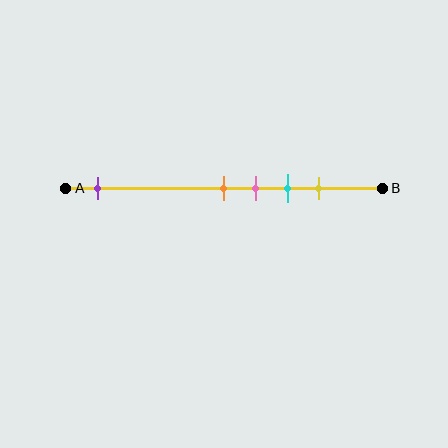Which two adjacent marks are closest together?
The orange and pink marks are the closest adjacent pair.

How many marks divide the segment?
There are 5 marks dividing the segment.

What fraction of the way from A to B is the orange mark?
The orange mark is approximately 50% (0.5) of the way from A to B.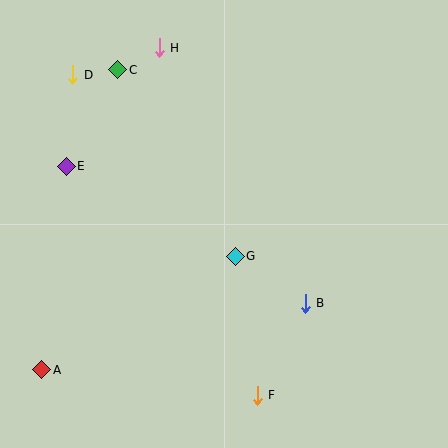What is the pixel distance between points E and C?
The distance between E and C is 109 pixels.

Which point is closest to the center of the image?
Point G at (235, 256) is closest to the center.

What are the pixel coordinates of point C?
Point C is at (118, 70).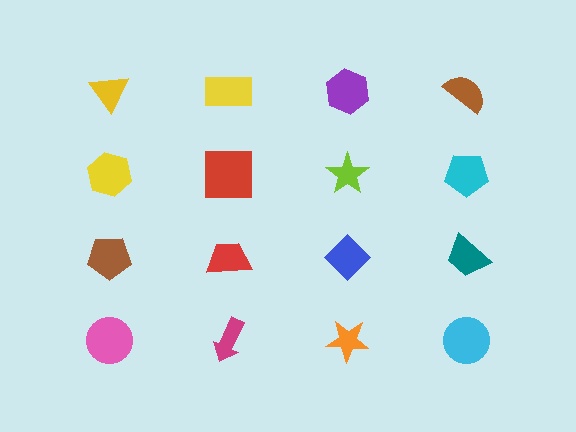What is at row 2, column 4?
A cyan pentagon.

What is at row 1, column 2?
A yellow rectangle.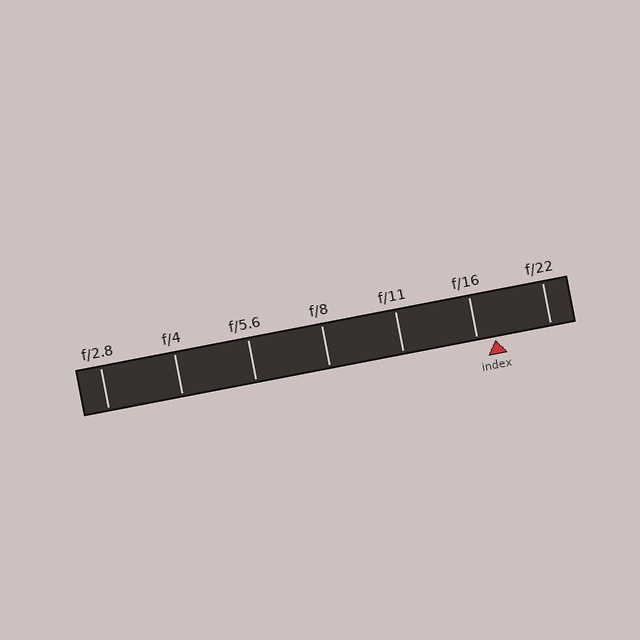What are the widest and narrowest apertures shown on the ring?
The widest aperture shown is f/2.8 and the narrowest is f/22.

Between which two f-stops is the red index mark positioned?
The index mark is between f/16 and f/22.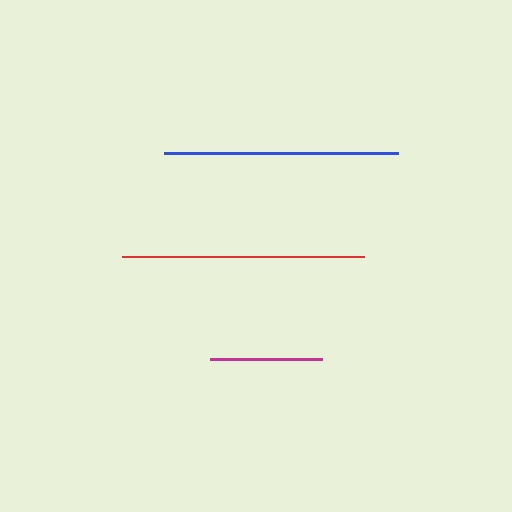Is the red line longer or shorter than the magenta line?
The red line is longer than the magenta line.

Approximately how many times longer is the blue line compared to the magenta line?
The blue line is approximately 2.1 times the length of the magenta line.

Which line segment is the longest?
The red line is the longest at approximately 243 pixels.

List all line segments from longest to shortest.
From longest to shortest: red, blue, magenta.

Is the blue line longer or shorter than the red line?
The red line is longer than the blue line.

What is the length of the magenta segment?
The magenta segment is approximately 112 pixels long.